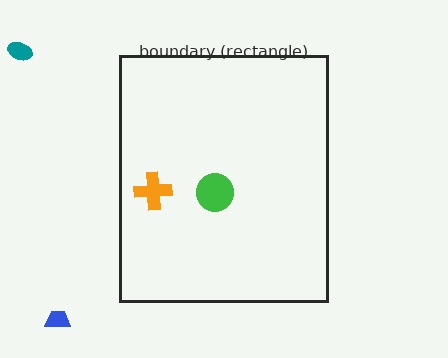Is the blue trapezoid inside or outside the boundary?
Outside.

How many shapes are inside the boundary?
2 inside, 2 outside.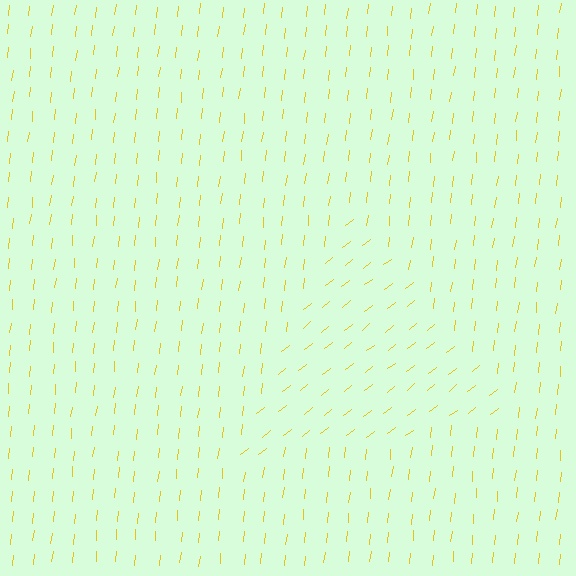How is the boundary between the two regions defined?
The boundary is defined purely by a change in line orientation (approximately 45 degrees difference). All lines are the same color and thickness.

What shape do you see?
I see a triangle.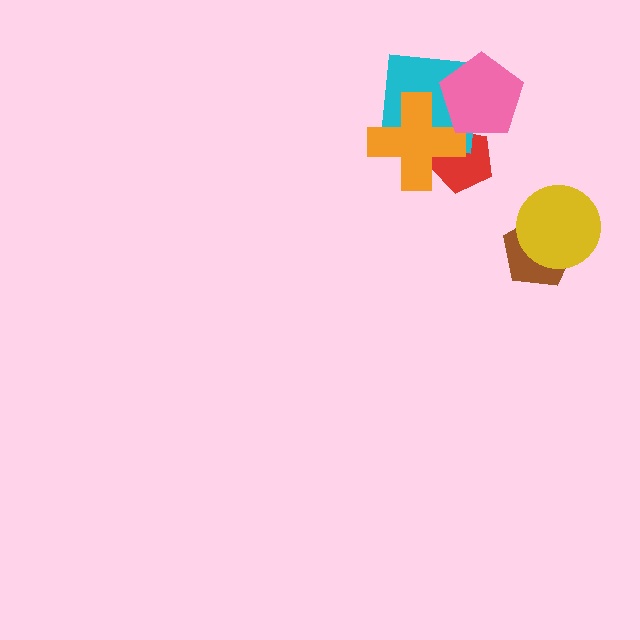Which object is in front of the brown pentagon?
The yellow circle is in front of the brown pentagon.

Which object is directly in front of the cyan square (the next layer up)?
The orange cross is directly in front of the cyan square.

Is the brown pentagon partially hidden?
Yes, it is partially covered by another shape.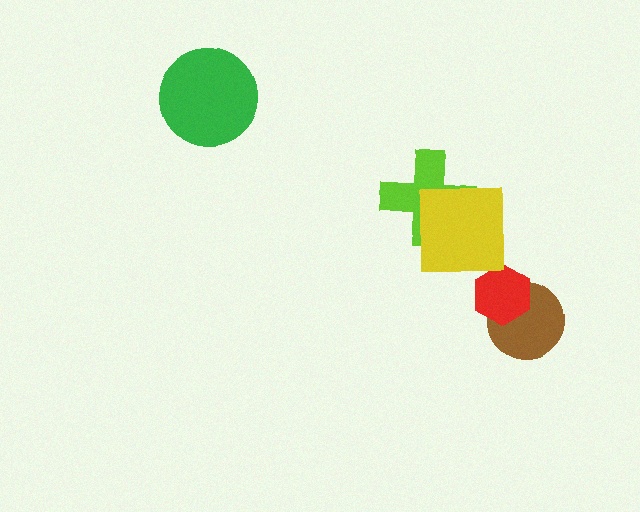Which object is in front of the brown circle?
The red hexagon is in front of the brown circle.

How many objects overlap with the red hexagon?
1 object overlaps with the red hexagon.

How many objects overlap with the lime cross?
1 object overlaps with the lime cross.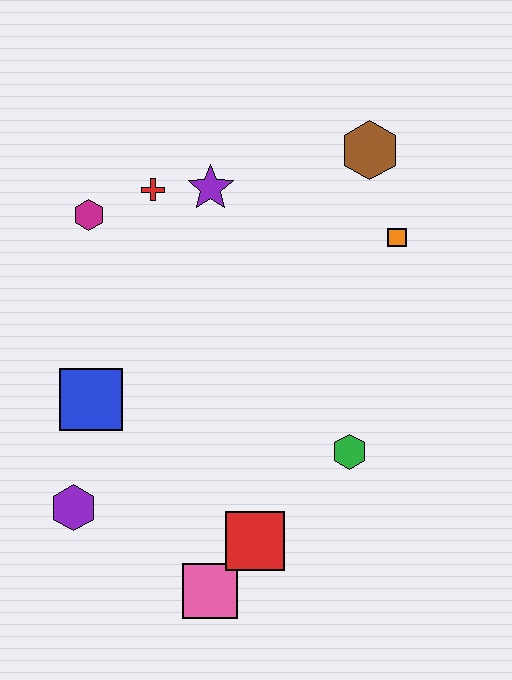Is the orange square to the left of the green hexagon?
No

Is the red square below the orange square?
Yes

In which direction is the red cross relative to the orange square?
The red cross is to the left of the orange square.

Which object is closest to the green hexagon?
The red square is closest to the green hexagon.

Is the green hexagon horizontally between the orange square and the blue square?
Yes